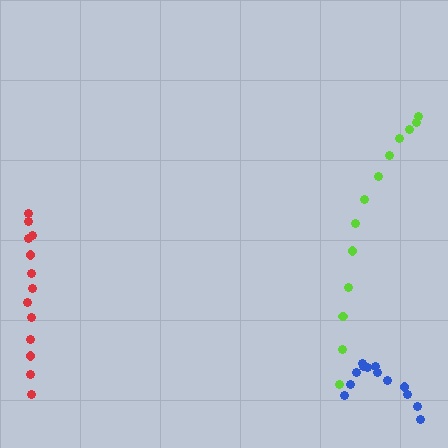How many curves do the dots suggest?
There are 3 distinct paths.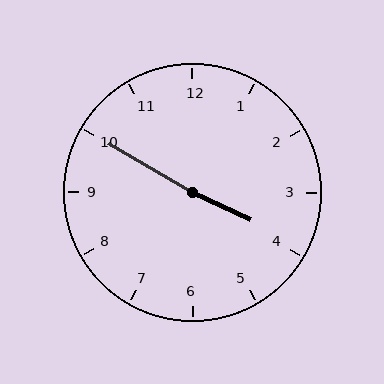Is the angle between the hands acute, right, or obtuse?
It is obtuse.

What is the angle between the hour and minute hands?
Approximately 175 degrees.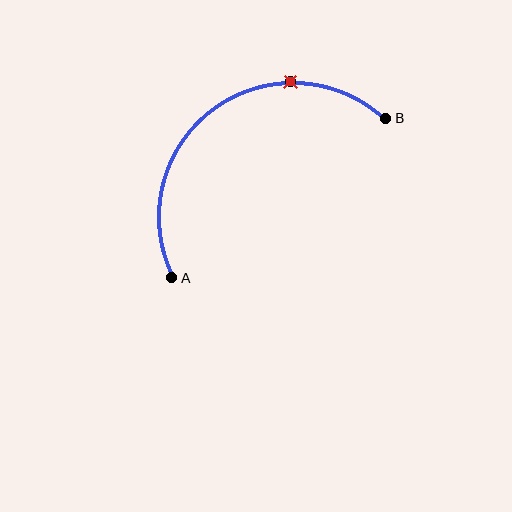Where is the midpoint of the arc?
The arc midpoint is the point on the curve farthest from the straight line joining A and B. It sits above and to the left of that line.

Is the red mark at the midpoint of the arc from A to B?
No. The red mark lies on the arc but is closer to endpoint B. The arc midpoint would be at the point on the curve equidistant along the arc from both A and B.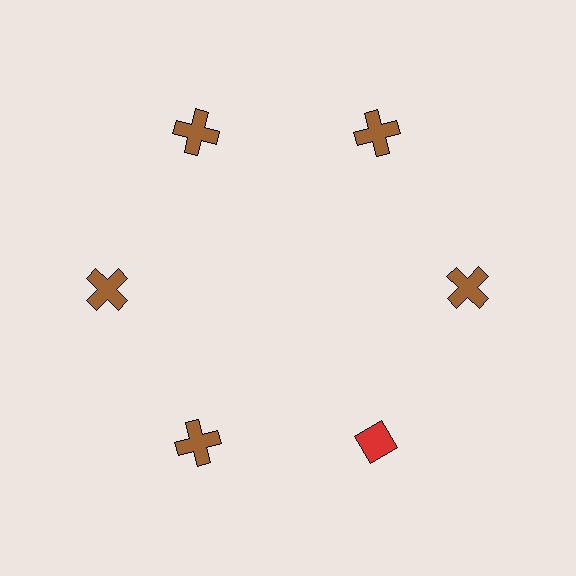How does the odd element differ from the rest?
It differs in both color (red instead of brown) and shape (diamond instead of cross).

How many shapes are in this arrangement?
There are 6 shapes arranged in a ring pattern.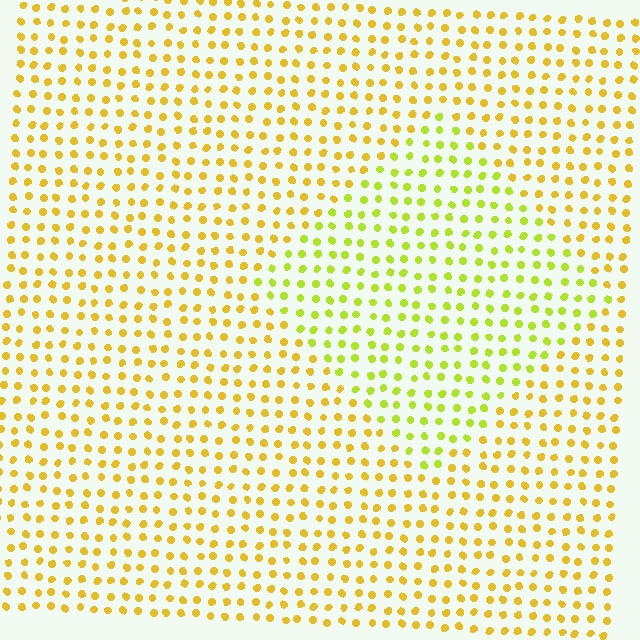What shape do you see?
I see a diamond.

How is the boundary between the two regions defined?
The boundary is defined purely by a slight shift in hue (about 30 degrees). Spacing, size, and orientation are identical on both sides.